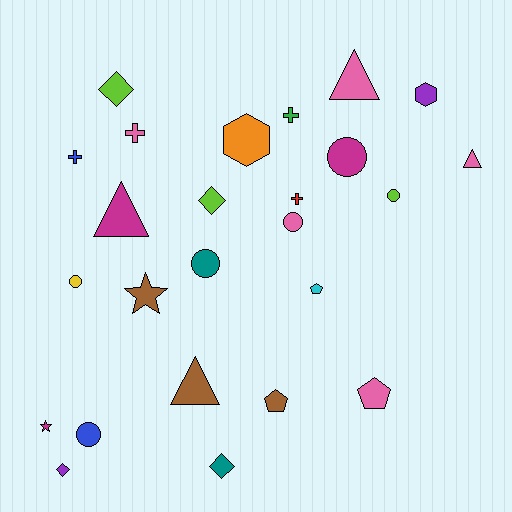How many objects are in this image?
There are 25 objects.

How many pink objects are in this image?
There are 5 pink objects.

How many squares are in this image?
There are no squares.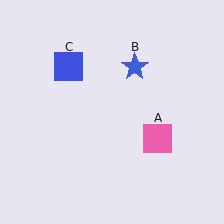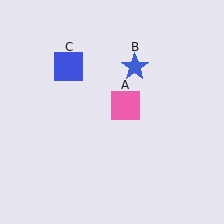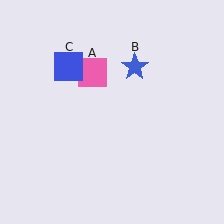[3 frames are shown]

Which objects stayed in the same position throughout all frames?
Blue star (object B) and blue square (object C) remained stationary.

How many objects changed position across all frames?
1 object changed position: pink square (object A).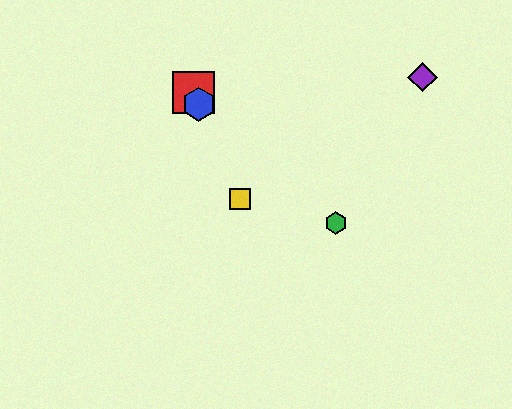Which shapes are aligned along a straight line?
The red square, the blue hexagon, the yellow square are aligned along a straight line.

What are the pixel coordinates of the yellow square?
The yellow square is at (240, 199).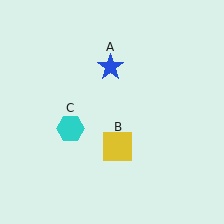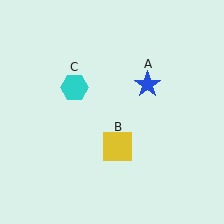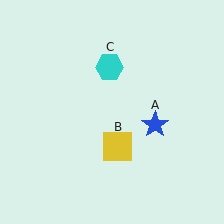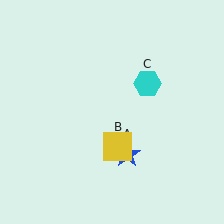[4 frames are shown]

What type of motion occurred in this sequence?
The blue star (object A), cyan hexagon (object C) rotated clockwise around the center of the scene.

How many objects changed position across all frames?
2 objects changed position: blue star (object A), cyan hexagon (object C).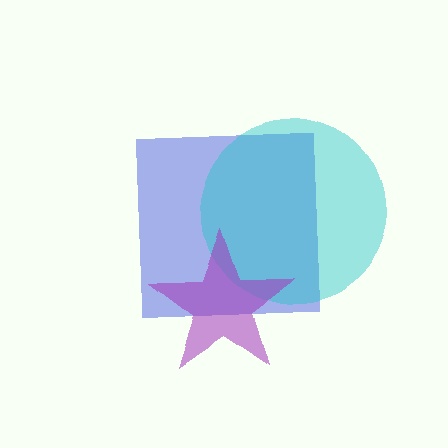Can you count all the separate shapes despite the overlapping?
Yes, there are 3 separate shapes.